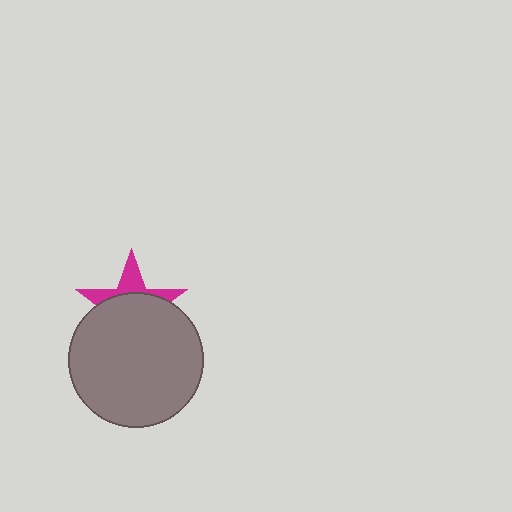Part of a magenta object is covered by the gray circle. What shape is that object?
It is a star.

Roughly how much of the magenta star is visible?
A small part of it is visible (roughly 32%).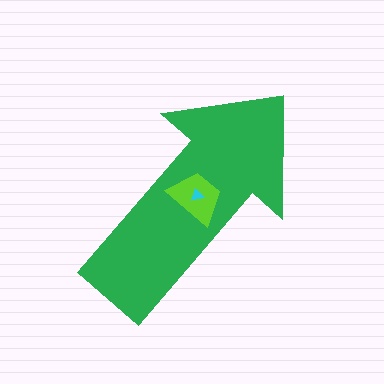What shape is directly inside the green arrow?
The lime trapezoid.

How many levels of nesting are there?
3.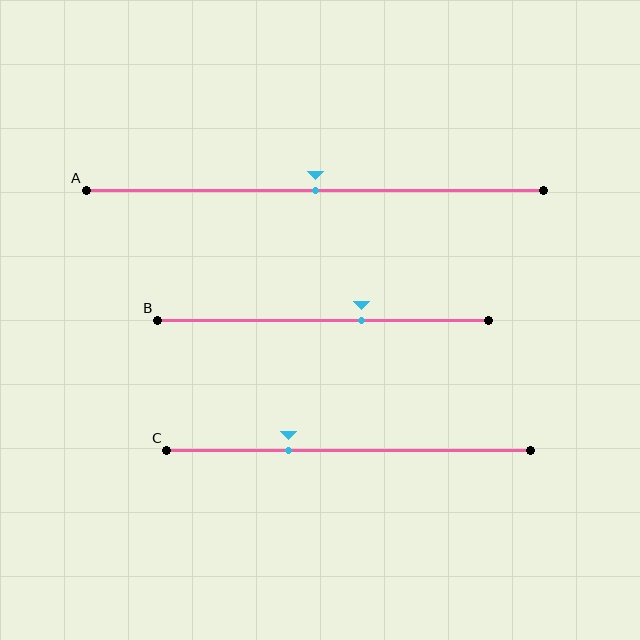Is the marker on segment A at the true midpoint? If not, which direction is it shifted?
Yes, the marker on segment A is at the true midpoint.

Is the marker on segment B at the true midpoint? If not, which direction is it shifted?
No, the marker on segment B is shifted to the right by about 12% of the segment length.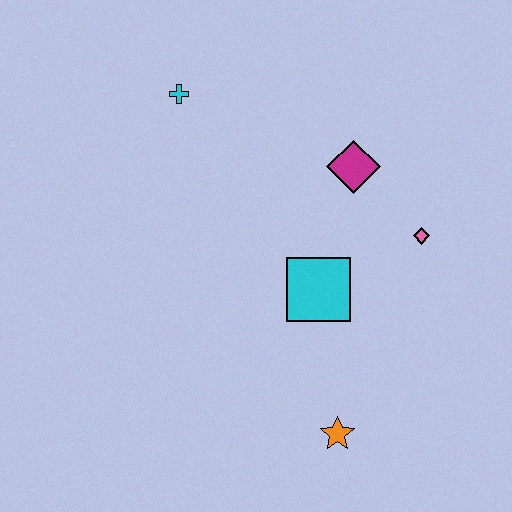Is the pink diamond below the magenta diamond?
Yes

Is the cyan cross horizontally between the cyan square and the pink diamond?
No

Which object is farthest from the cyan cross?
The orange star is farthest from the cyan cross.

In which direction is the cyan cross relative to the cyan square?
The cyan cross is above the cyan square.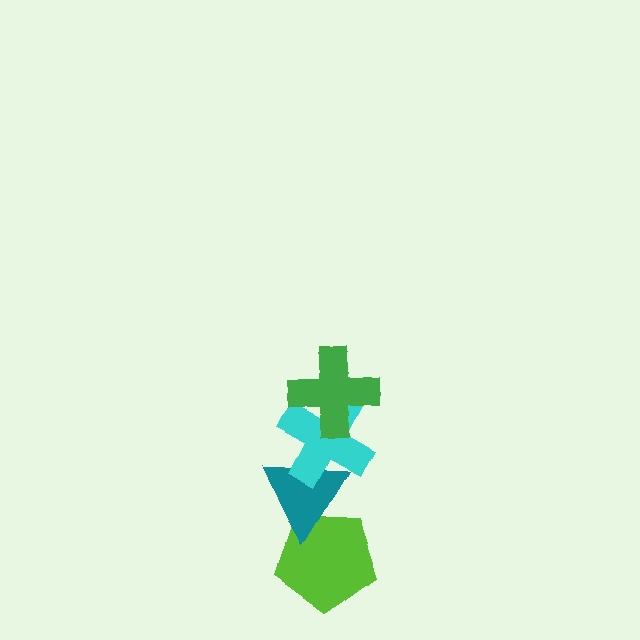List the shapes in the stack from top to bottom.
From top to bottom: the green cross, the cyan cross, the teal triangle, the lime pentagon.